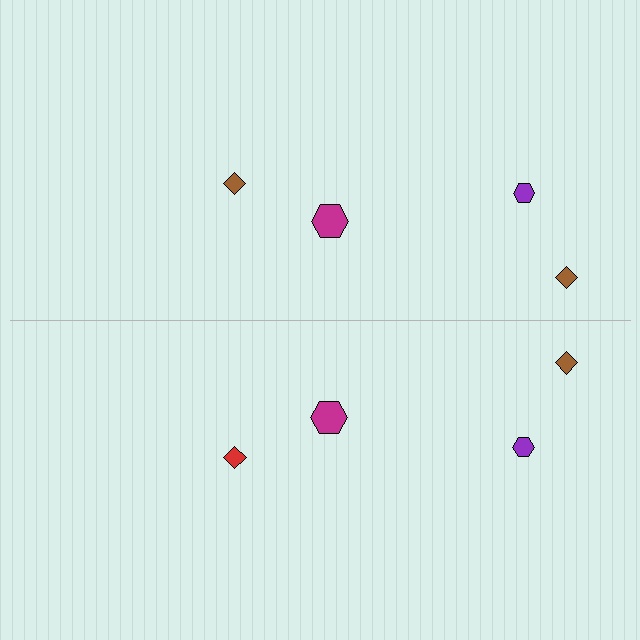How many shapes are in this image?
There are 8 shapes in this image.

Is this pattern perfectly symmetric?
No, the pattern is not perfectly symmetric. The red diamond on the bottom side breaks the symmetry — its mirror counterpart is brown.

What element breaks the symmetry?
The red diamond on the bottom side breaks the symmetry — its mirror counterpart is brown.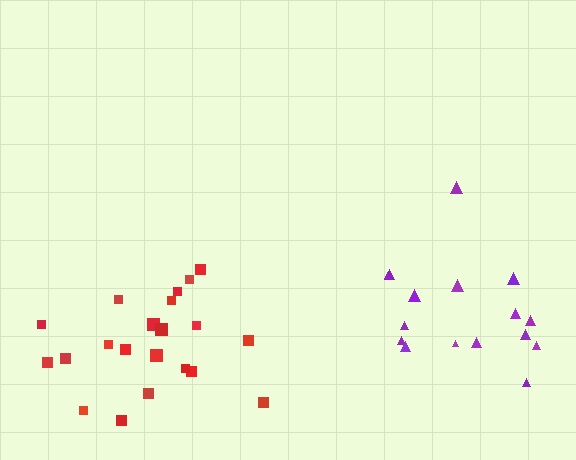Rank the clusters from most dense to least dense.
red, purple.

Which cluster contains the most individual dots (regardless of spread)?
Red (21).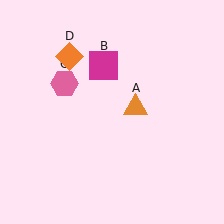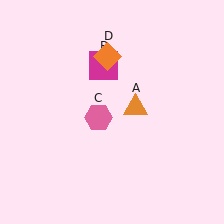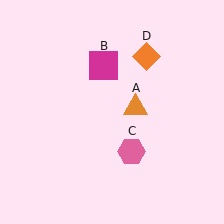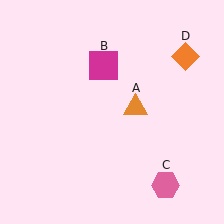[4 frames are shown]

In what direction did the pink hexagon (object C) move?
The pink hexagon (object C) moved down and to the right.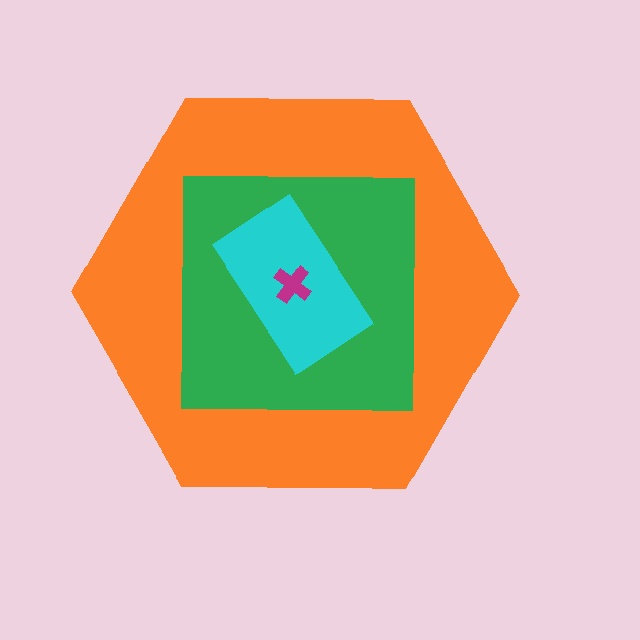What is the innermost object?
The magenta cross.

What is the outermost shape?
The orange hexagon.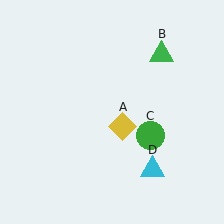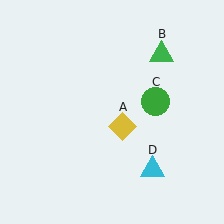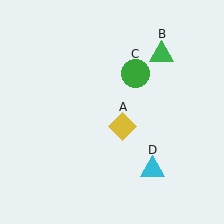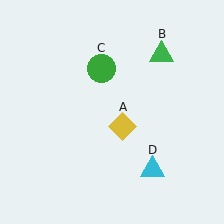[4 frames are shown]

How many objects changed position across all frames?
1 object changed position: green circle (object C).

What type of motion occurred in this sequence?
The green circle (object C) rotated counterclockwise around the center of the scene.